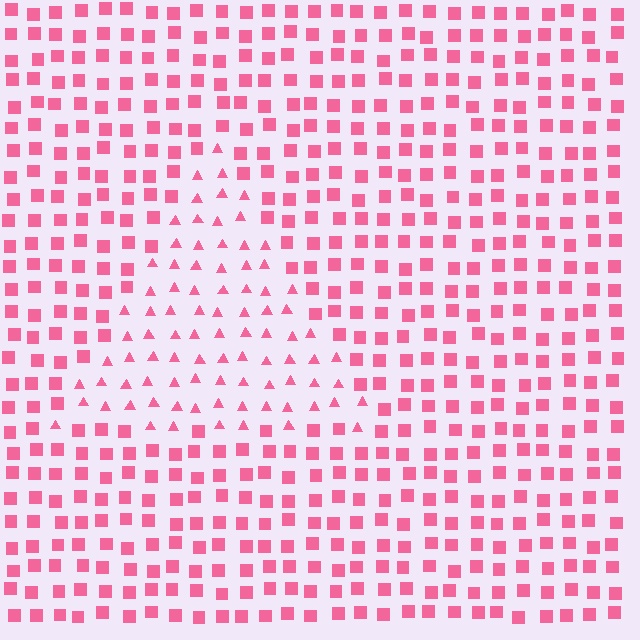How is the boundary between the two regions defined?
The boundary is defined by a change in element shape: triangles inside vs. squares outside. All elements share the same color and spacing.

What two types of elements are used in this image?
The image uses triangles inside the triangle region and squares outside it.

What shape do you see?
I see a triangle.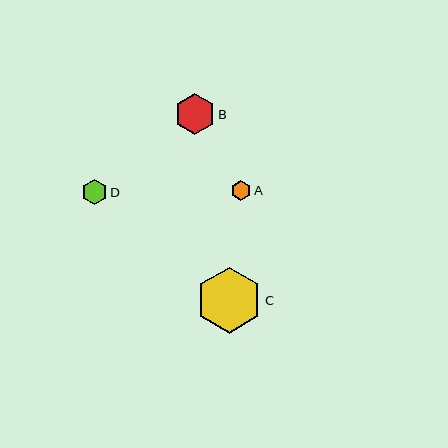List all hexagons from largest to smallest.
From largest to smallest: C, B, D, A.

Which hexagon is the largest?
Hexagon C is the largest with a size of approximately 66 pixels.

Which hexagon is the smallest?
Hexagon A is the smallest with a size of approximately 20 pixels.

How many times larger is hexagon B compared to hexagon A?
Hexagon B is approximately 2.0 times the size of hexagon A.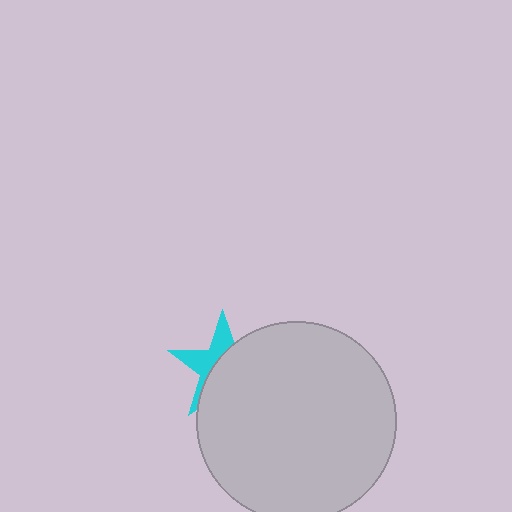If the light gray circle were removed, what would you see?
You would see the complete cyan star.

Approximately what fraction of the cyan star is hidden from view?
Roughly 61% of the cyan star is hidden behind the light gray circle.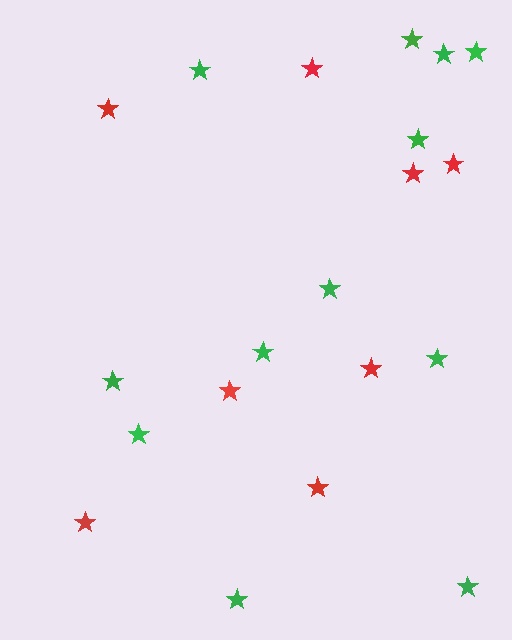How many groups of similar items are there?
There are 2 groups: one group of red stars (8) and one group of green stars (12).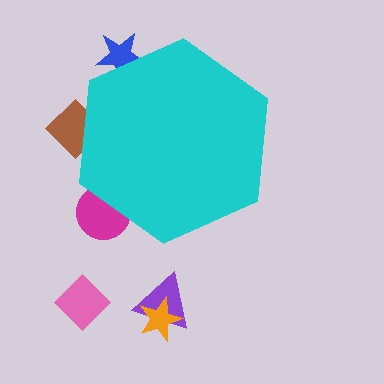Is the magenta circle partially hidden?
Yes, the magenta circle is partially hidden behind the cyan hexagon.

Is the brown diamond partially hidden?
Yes, the brown diamond is partially hidden behind the cyan hexagon.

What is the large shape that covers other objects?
A cyan hexagon.